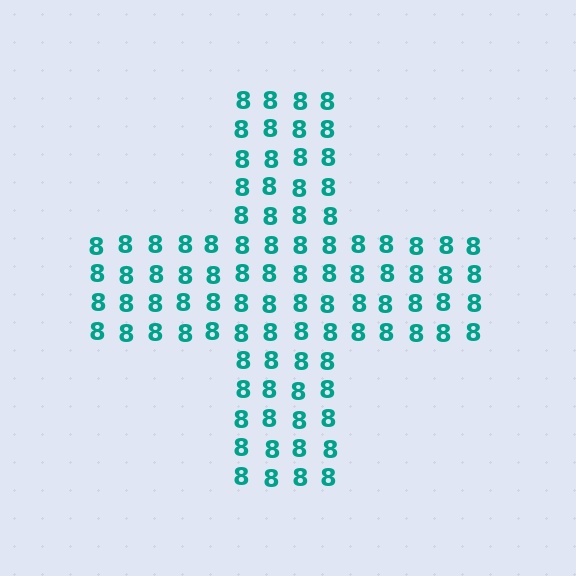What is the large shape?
The large shape is a cross.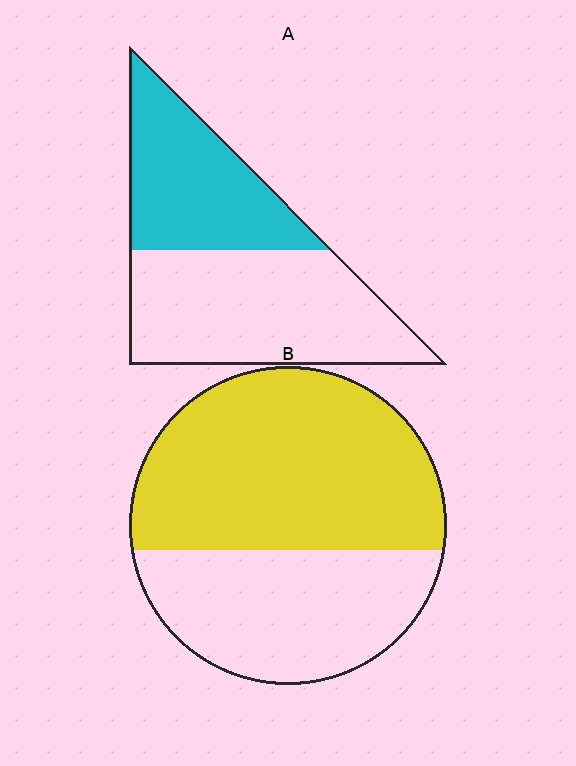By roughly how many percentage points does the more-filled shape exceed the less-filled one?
By roughly 20 percentage points (B over A).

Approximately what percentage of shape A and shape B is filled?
A is approximately 40% and B is approximately 60%.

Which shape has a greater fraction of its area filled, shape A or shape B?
Shape B.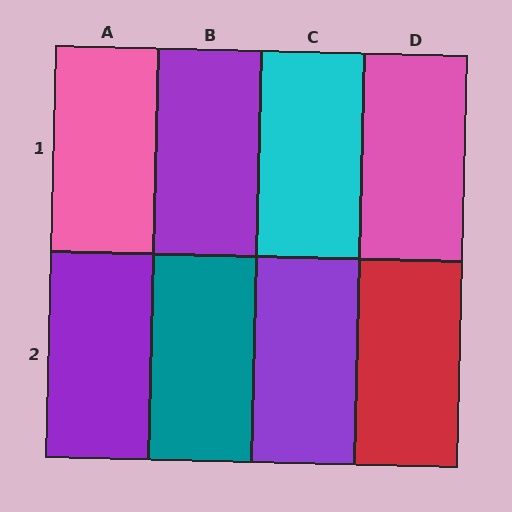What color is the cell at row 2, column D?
Red.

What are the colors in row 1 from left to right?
Pink, purple, cyan, pink.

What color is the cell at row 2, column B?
Teal.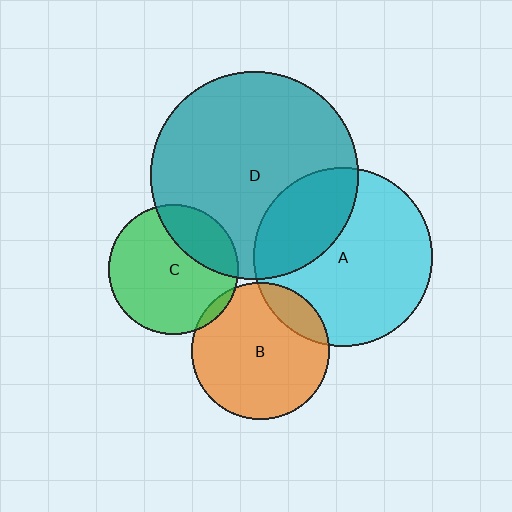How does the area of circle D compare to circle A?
Approximately 1.4 times.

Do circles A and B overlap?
Yes.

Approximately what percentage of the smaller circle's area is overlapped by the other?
Approximately 15%.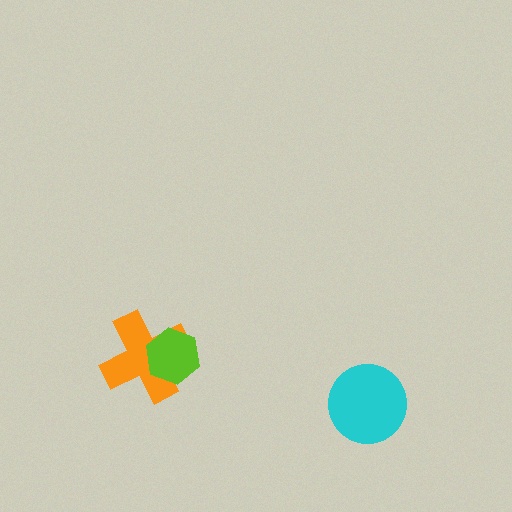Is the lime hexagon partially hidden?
No, no other shape covers it.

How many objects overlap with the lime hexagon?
1 object overlaps with the lime hexagon.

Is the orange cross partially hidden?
Yes, it is partially covered by another shape.